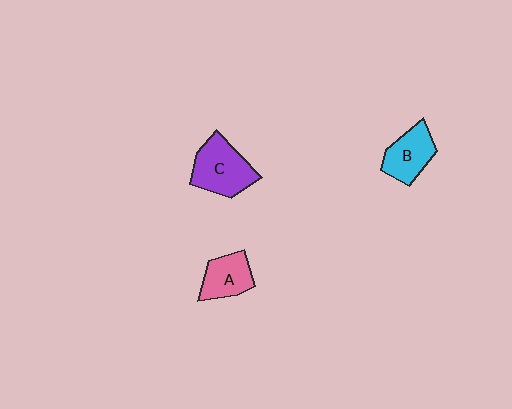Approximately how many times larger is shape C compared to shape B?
Approximately 1.3 times.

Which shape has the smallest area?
Shape A (pink).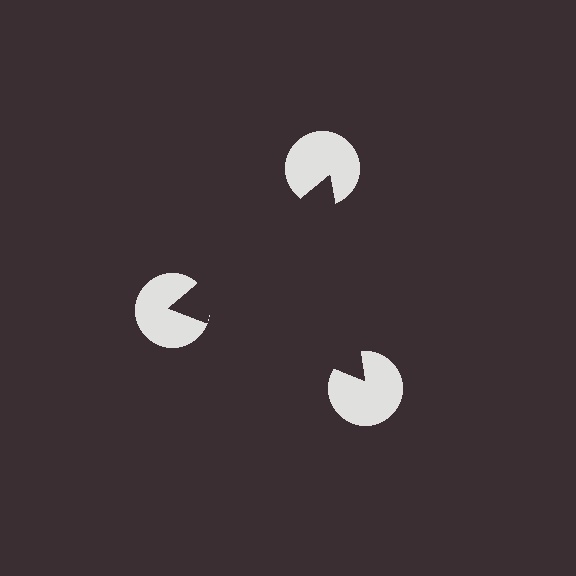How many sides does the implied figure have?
3 sides.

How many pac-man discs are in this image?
There are 3 — one at each vertex of the illusory triangle.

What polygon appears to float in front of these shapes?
An illusory triangle — its edges are inferred from the aligned wedge cuts in the pac-man discs, not physically drawn.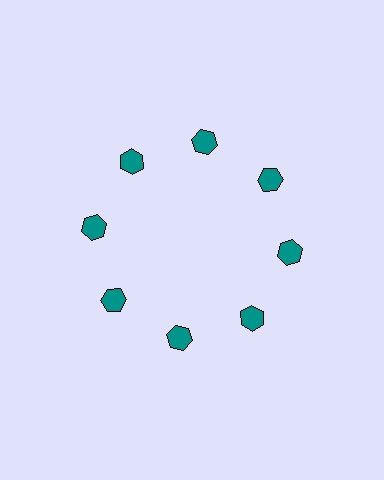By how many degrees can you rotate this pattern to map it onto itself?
The pattern maps onto itself every 45 degrees of rotation.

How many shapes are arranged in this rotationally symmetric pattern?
There are 8 shapes, arranged in 8 groups of 1.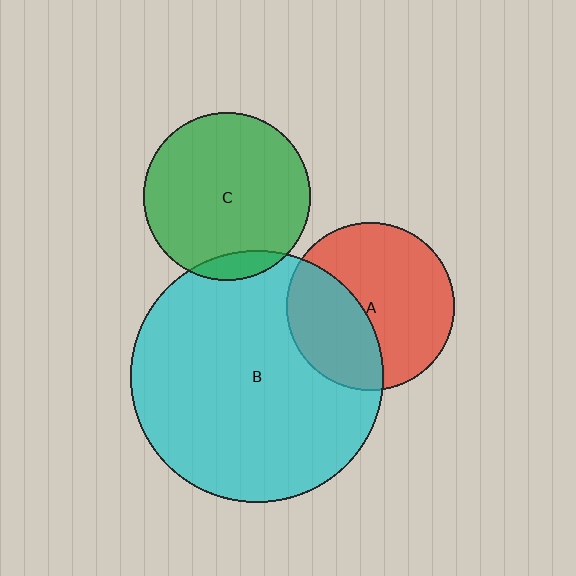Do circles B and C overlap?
Yes.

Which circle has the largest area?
Circle B (cyan).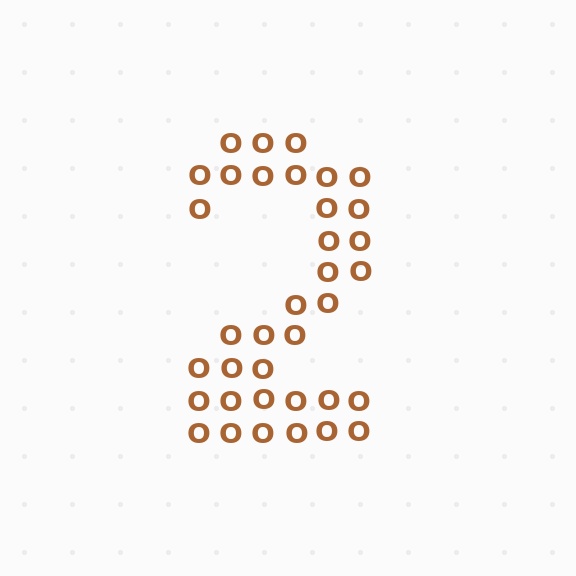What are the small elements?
The small elements are letter O's.